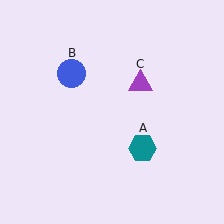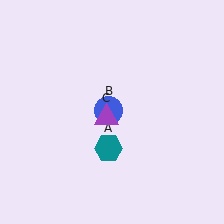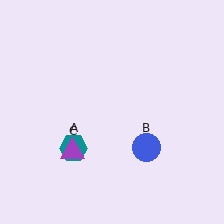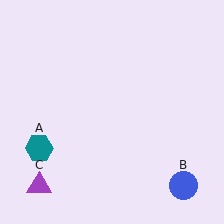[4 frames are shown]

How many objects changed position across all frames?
3 objects changed position: teal hexagon (object A), blue circle (object B), purple triangle (object C).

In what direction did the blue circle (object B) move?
The blue circle (object B) moved down and to the right.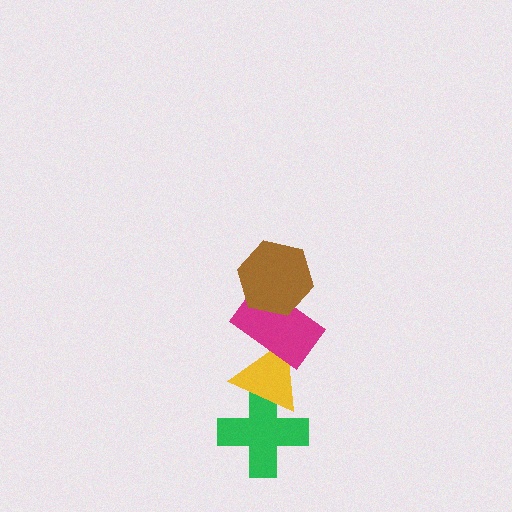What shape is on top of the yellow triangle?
The magenta rectangle is on top of the yellow triangle.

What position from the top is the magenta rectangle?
The magenta rectangle is 2nd from the top.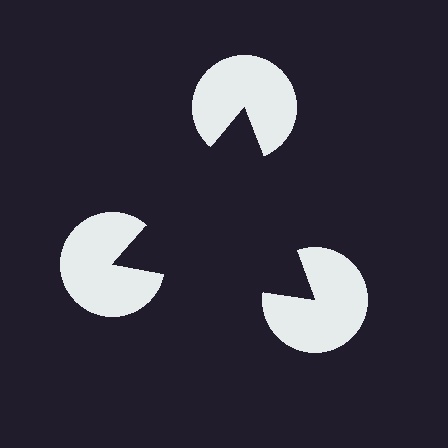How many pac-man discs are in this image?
There are 3 — one at each vertex of the illusory triangle.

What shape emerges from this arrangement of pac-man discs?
An illusory triangle — its edges are inferred from the aligned wedge cuts in the pac-man discs, not physically drawn.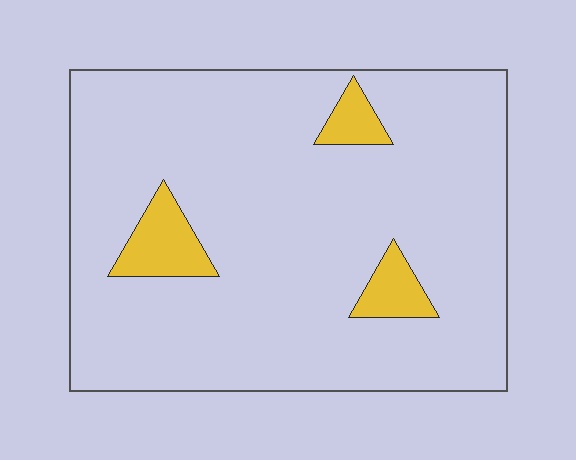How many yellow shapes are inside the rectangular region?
3.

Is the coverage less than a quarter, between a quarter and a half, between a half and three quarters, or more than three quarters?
Less than a quarter.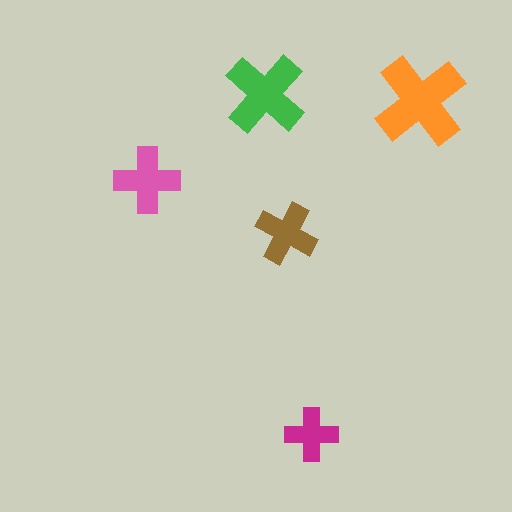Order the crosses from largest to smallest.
the orange one, the green one, the pink one, the brown one, the magenta one.